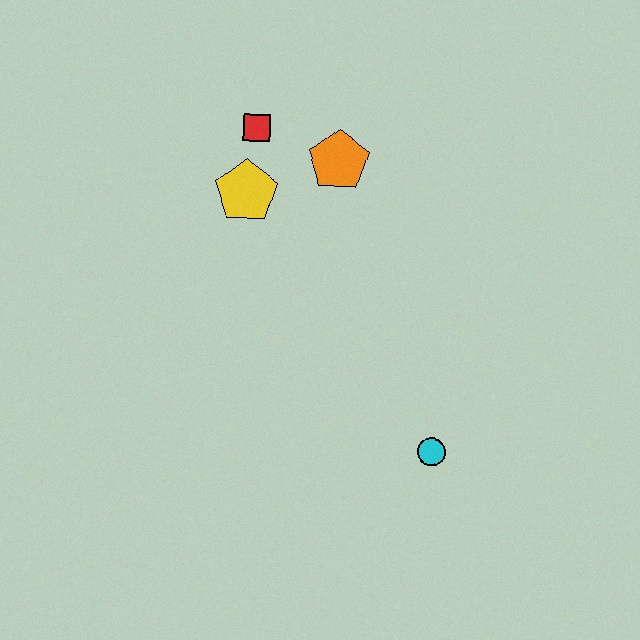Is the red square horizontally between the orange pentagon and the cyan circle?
No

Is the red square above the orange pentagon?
Yes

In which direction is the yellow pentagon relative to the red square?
The yellow pentagon is below the red square.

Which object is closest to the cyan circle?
The orange pentagon is closest to the cyan circle.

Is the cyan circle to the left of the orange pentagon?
No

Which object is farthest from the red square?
The cyan circle is farthest from the red square.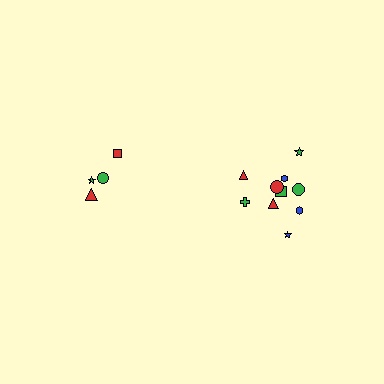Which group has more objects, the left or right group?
The right group.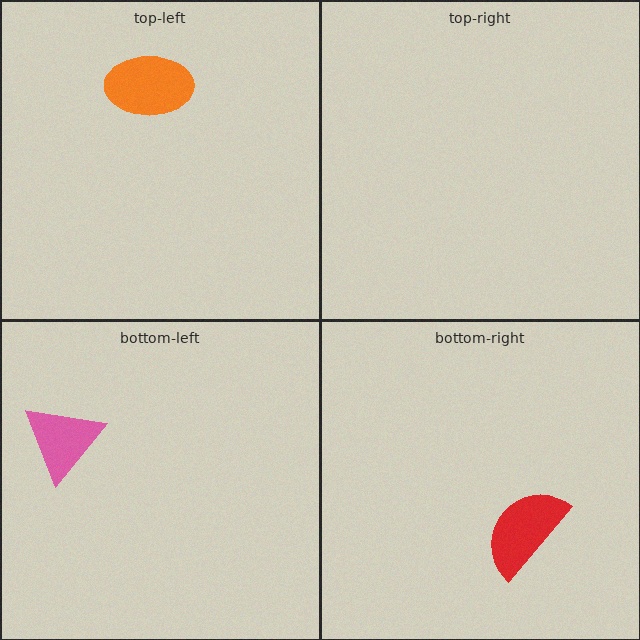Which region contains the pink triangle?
The bottom-left region.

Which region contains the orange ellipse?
The top-left region.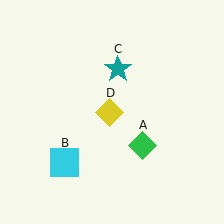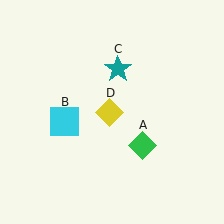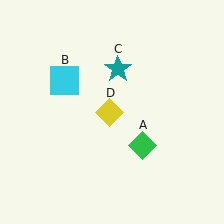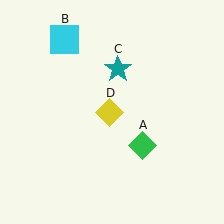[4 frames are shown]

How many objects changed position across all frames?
1 object changed position: cyan square (object B).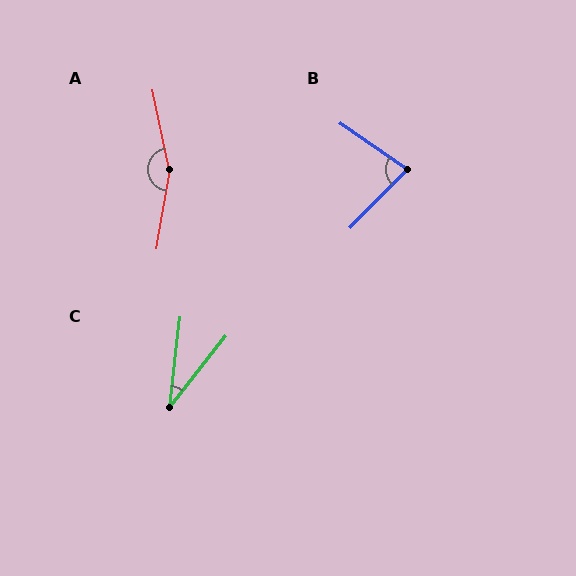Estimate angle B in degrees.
Approximately 80 degrees.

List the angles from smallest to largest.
C (32°), B (80°), A (158°).